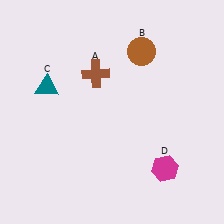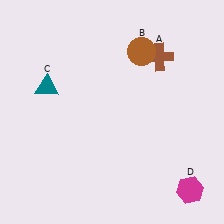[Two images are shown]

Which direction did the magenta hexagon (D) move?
The magenta hexagon (D) moved right.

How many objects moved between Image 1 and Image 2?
2 objects moved between the two images.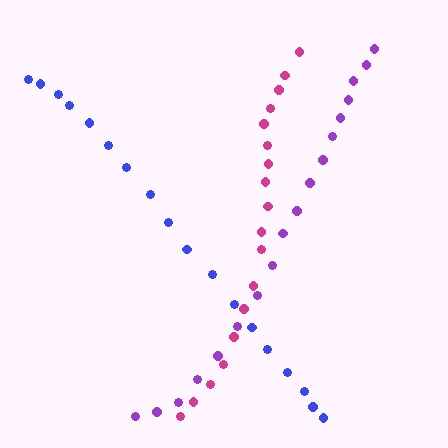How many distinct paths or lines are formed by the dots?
There are 3 distinct paths.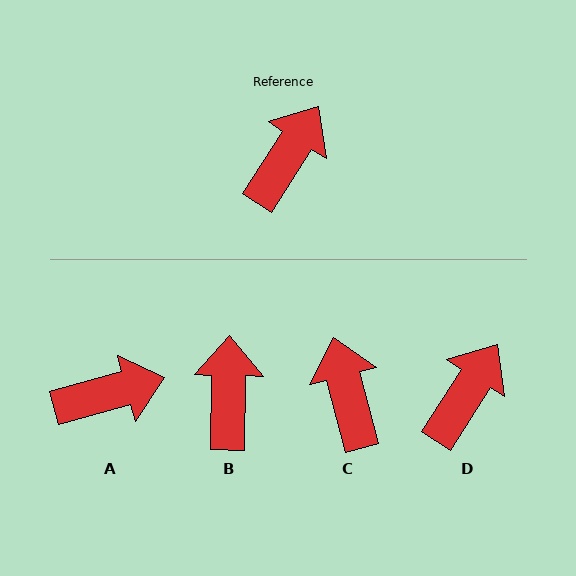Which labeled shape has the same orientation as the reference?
D.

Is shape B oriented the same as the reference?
No, it is off by about 32 degrees.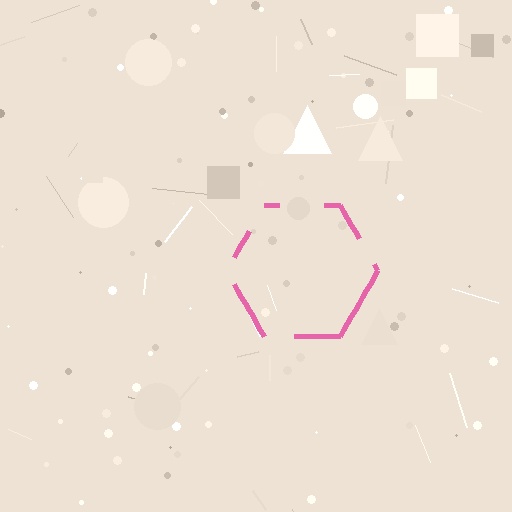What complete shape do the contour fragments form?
The contour fragments form a hexagon.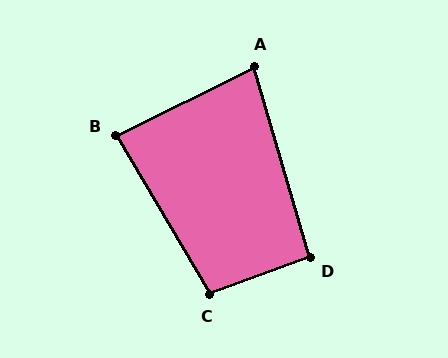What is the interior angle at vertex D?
Approximately 94 degrees (approximately right).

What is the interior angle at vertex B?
Approximately 86 degrees (approximately right).